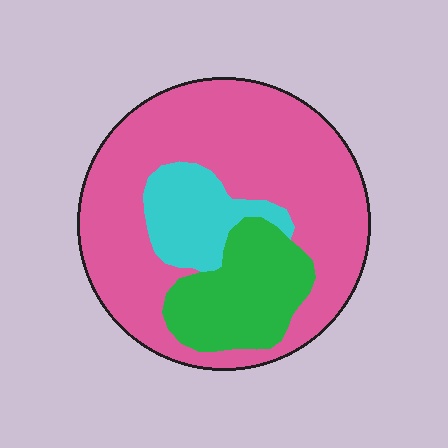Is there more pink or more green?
Pink.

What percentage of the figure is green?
Green covers 20% of the figure.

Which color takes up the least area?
Cyan, at roughly 15%.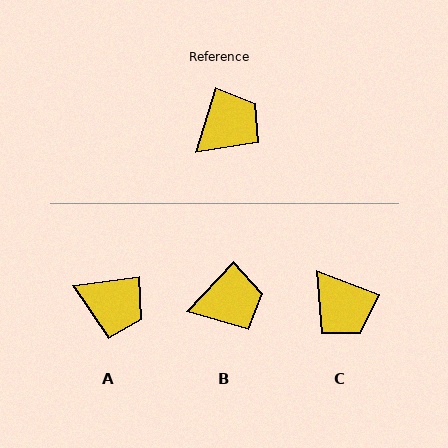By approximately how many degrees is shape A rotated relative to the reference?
Approximately 65 degrees clockwise.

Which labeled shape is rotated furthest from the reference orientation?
C, about 94 degrees away.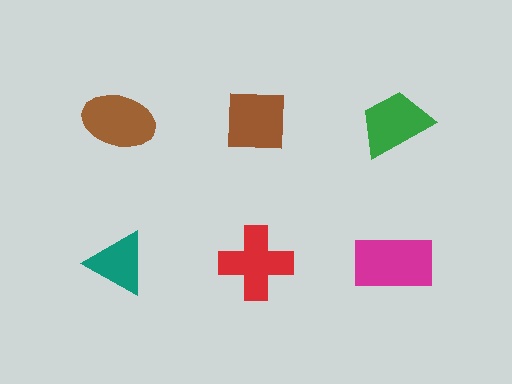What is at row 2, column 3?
A magenta rectangle.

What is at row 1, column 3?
A green trapezoid.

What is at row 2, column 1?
A teal triangle.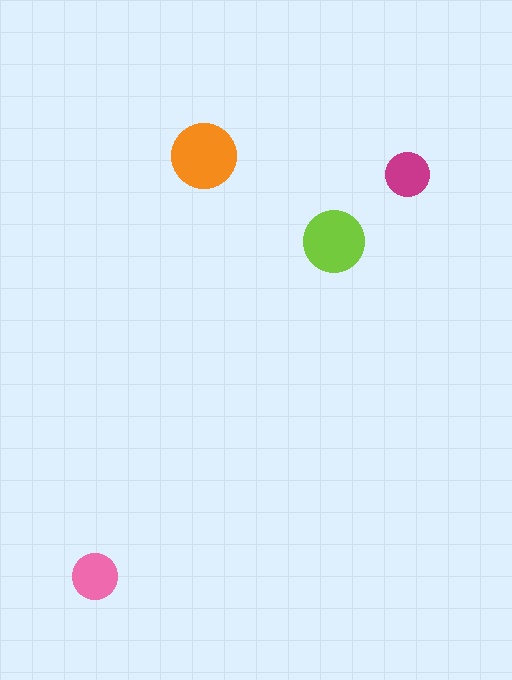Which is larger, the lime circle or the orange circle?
The orange one.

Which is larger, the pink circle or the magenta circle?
The pink one.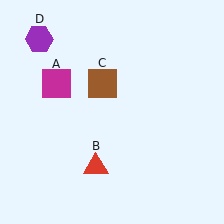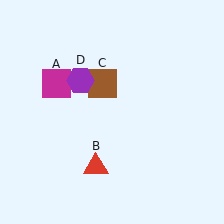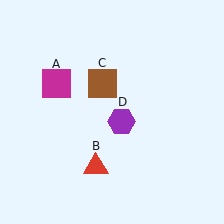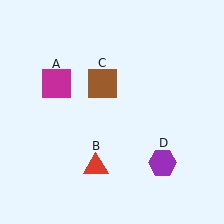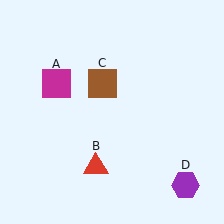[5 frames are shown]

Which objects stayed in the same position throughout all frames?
Magenta square (object A) and red triangle (object B) and brown square (object C) remained stationary.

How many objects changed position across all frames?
1 object changed position: purple hexagon (object D).